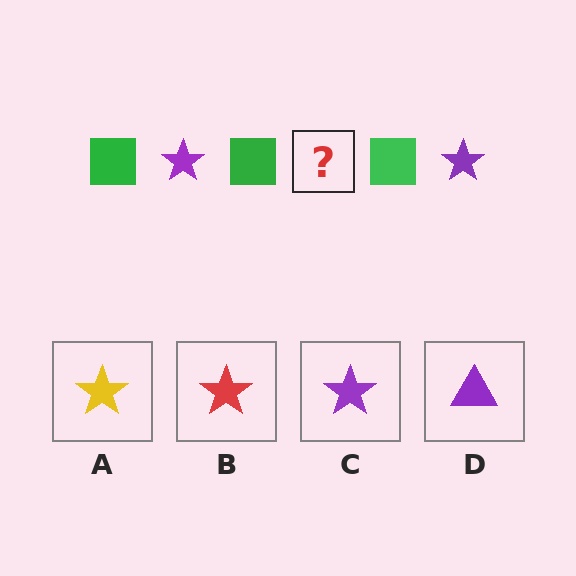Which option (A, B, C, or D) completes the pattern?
C.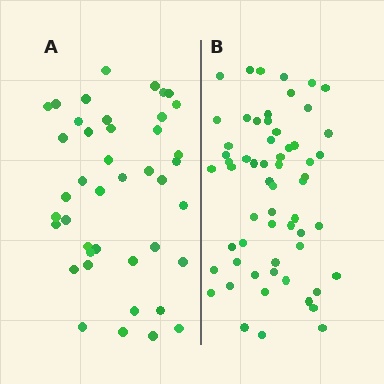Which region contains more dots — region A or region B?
Region B (the right region) has more dots.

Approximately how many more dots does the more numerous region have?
Region B has approximately 20 more dots than region A.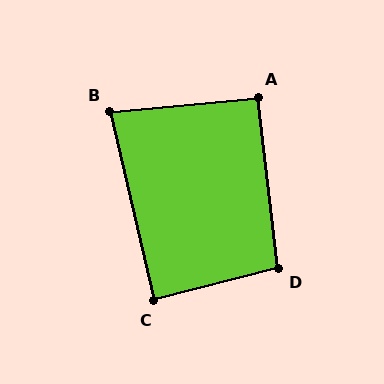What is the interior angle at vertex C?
Approximately 89 degrees (approximately right).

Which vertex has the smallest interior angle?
B, at approximately 82 degrees.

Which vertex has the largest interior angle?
D, at approximately 98 degrees.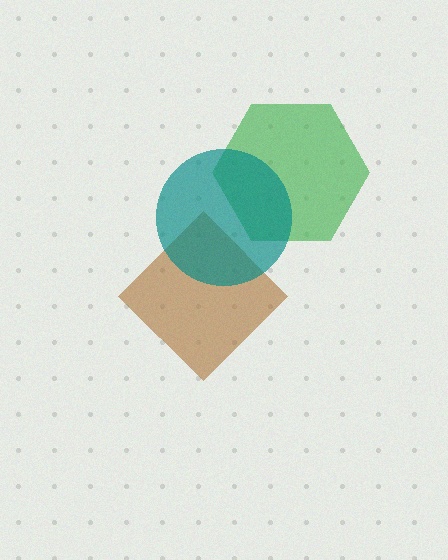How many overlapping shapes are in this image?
There are 3 overlapping shapes in the image.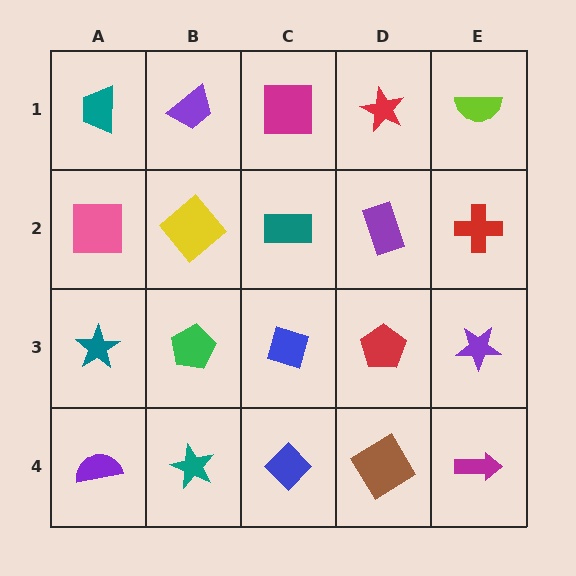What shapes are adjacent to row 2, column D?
A red star (row 1, column D), a red pentagon (row 3, column D), a teal rectangle (row 2, column C), a red cross (row 2, column E).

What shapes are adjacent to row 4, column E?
A purple star (row 3, column E), a brown diamond (row 4, column D).